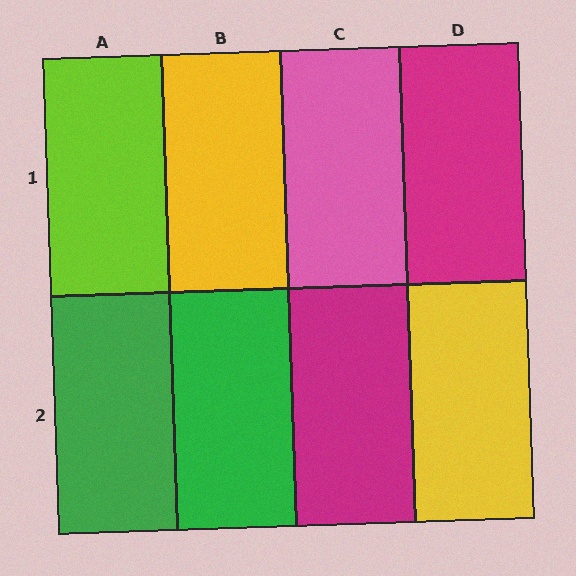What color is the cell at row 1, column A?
Lime.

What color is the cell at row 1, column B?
Yellow.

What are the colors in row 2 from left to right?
Green, green, magenta, yellow.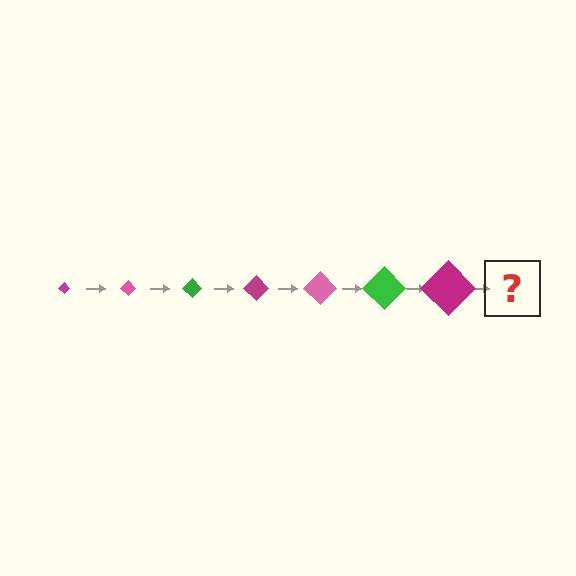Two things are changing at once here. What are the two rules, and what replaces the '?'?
The two rules are that the diamond grows larger each step and the color cycles through magenta, pink, and green. The '?' should be a pink diamond, larger than the previous one.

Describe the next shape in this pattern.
It should be a pink diamond, larger than the previous one.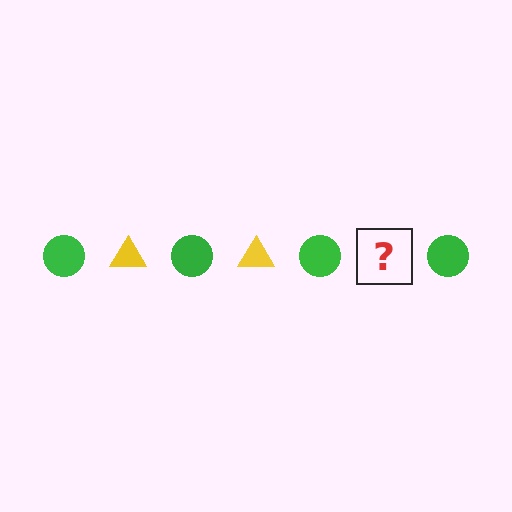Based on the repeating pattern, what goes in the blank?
The blank should be a yellow triangle.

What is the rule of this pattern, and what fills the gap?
The rule is that the pattern alternates between green circle and yellow triangle. The gap should be filled with a yellow triangle.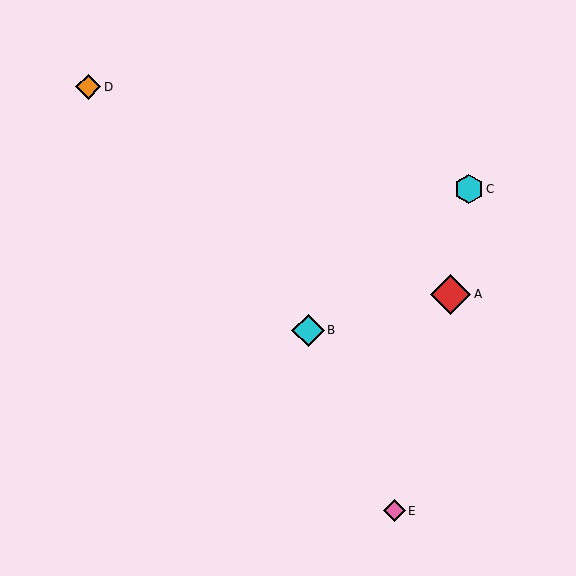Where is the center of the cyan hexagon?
The center of the cyan hexagon is at (469, 189).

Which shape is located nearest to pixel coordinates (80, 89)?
The orange diamond (labeled D) at (88, 87) is nearest to that location.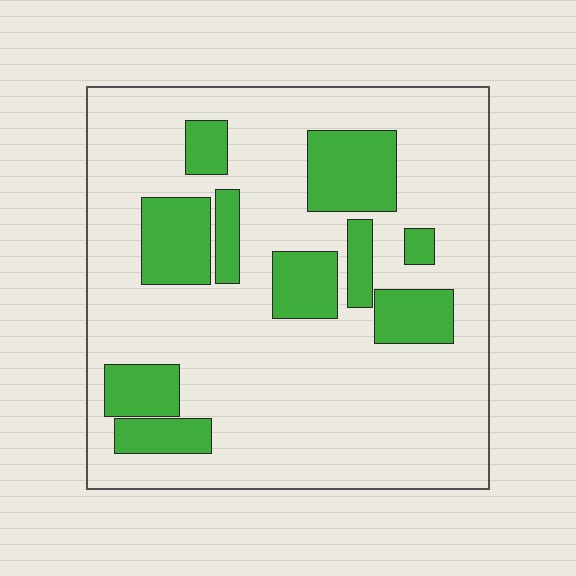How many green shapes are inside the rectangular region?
10.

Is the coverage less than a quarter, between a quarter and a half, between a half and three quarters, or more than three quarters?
Less than a quarter.